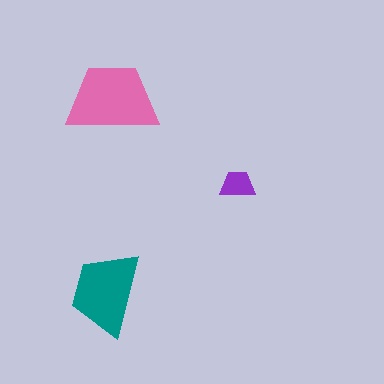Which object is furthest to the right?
The purple trapezoid is rightmost.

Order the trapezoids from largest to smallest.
the pink one, the teal one, the purple one.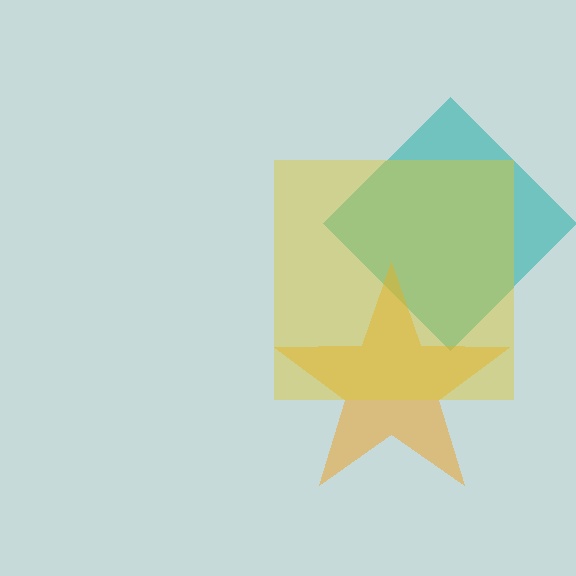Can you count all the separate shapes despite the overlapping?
Yes, there are 3 separate shapes.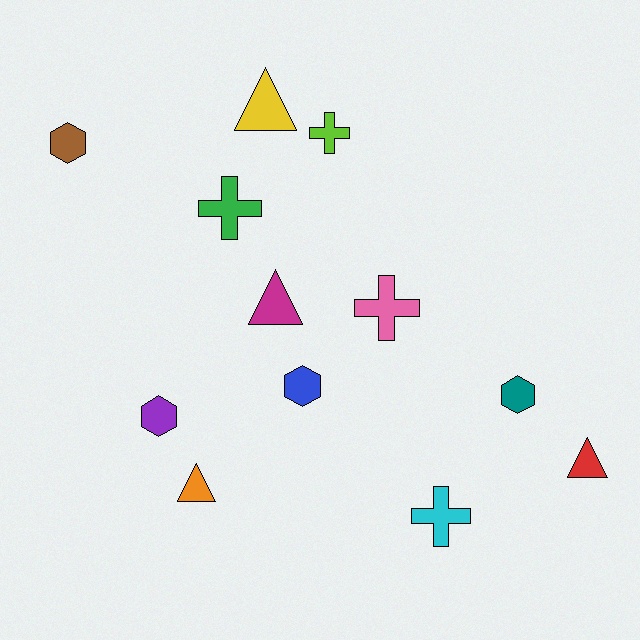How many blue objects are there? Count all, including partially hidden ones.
There is 1 blue object.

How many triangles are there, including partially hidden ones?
There are 4 triangles.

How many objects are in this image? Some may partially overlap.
There are 12 objects.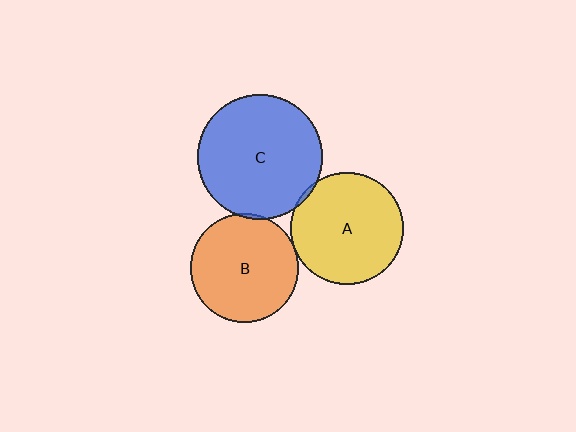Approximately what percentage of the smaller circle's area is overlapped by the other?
Approximately 5%.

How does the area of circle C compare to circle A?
Approximately 1.2 times.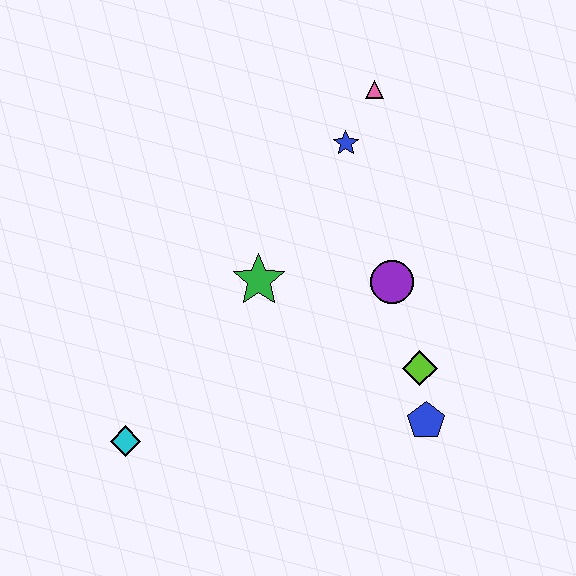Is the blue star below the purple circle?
No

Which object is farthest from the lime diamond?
The cyan diamond is farthest from the lime diamond.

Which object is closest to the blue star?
The pink triangle is closest to the blue star.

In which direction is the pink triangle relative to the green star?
The pink triangle is above the green star.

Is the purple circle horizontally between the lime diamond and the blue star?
Yes